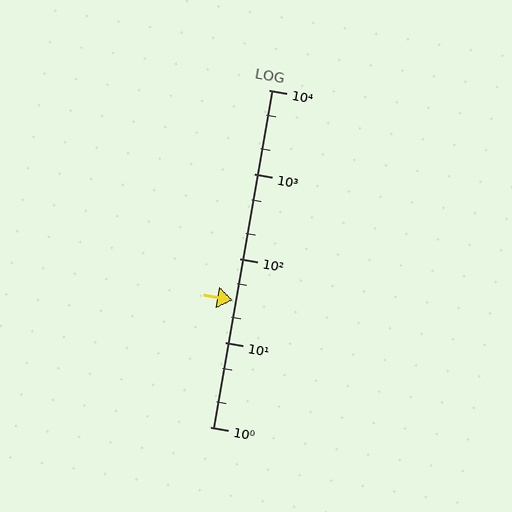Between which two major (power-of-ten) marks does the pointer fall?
The pointer is between 10 and 100.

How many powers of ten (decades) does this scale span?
The scale spans 4 decades, from 1 to 10000.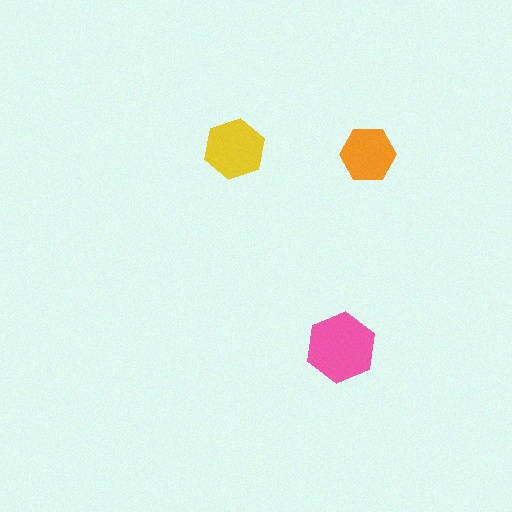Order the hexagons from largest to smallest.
the pink one, the yellow one, the orange one.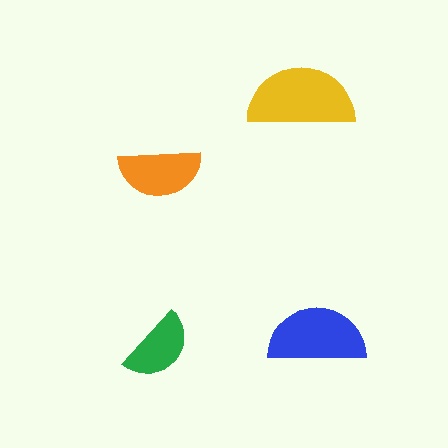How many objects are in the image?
There are 4 objects in the image.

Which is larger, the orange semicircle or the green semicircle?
The orange one.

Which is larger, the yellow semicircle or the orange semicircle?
The yellow one.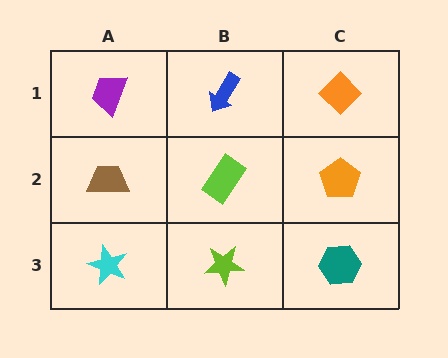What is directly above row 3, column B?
A lime rectangle.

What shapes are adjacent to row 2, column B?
A blue arrow (row 1, column B), a lime star (row 3, column B), a brown trapezoid (row 2, column A), an orange pentagon (row 2, column C).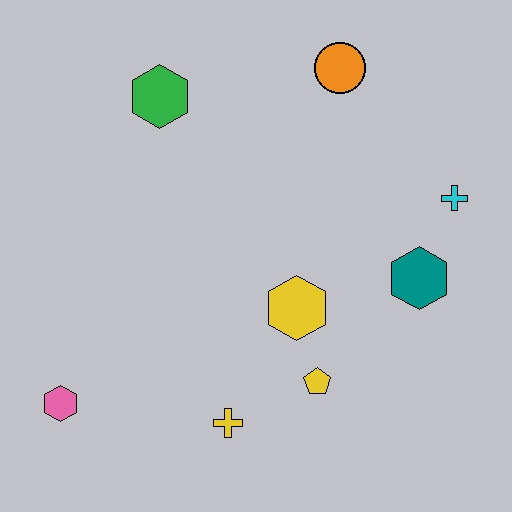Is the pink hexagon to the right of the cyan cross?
No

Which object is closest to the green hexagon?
The orange circle is closest to the green hexagon.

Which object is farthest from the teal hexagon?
The pink hexagon is farthest from the teal hexagon.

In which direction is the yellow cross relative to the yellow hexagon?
The yellow cross is below the yellow hexagon.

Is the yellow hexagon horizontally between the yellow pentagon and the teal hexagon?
No